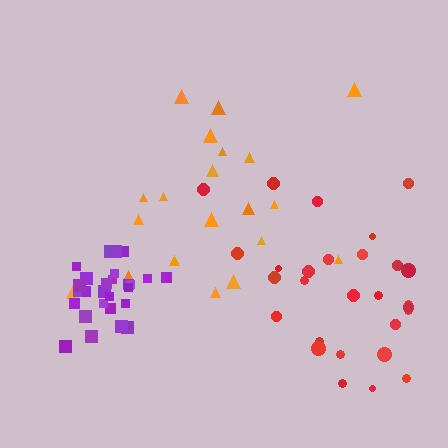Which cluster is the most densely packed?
Purple.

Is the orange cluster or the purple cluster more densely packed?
Purple.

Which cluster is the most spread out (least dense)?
Orange.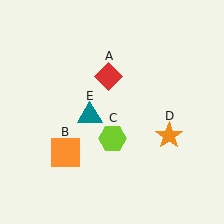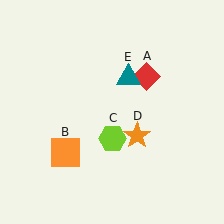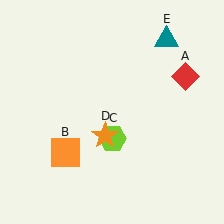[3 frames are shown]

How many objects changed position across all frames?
3 objects changed position: red diamond (object A), orange star (object D), teal triangle (object E).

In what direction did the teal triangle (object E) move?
The teal triangle (object E) moved up and to the right.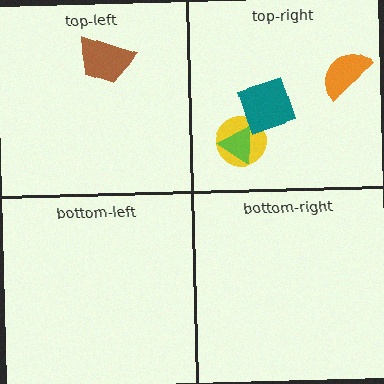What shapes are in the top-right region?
The yellow circle, the lime triangle, the teal square, the orange semicircle.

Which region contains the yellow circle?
The top-right region.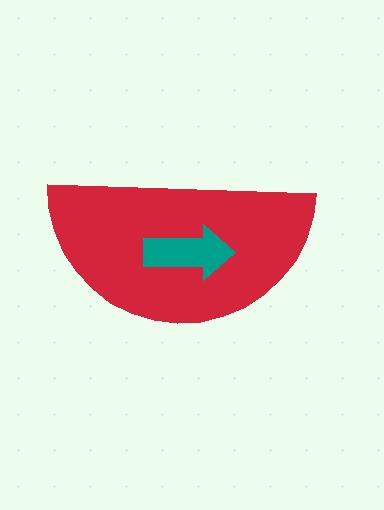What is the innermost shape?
The teal arrow.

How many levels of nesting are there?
2.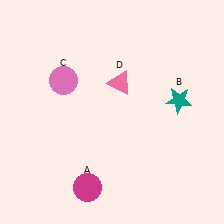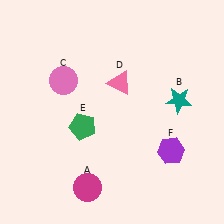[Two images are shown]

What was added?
A green pentagon (E), a purple hexagon (F) were added in Image 2.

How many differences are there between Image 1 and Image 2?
There are 2 differences between the two images.